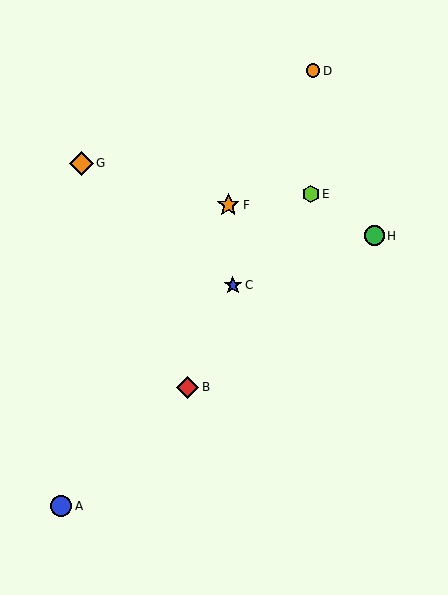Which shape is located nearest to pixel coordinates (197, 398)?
The red diamond (labeled B) at (187, 387) is nearest to that location.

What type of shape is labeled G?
Shape G is an orange diamond.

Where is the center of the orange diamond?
The center of the orange diamond is at (81, 163).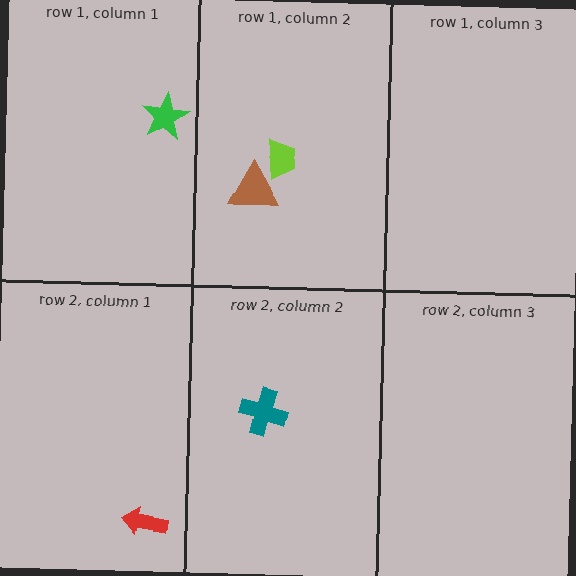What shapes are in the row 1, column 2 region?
The brown triangle, the lime trapezoid.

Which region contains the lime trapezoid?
The row 1, column 2 region.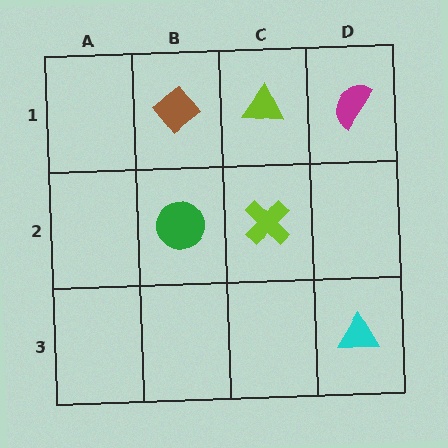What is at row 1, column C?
A lime triangle.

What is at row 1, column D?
A magenta semicircle.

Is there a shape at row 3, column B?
No, that cell is empty.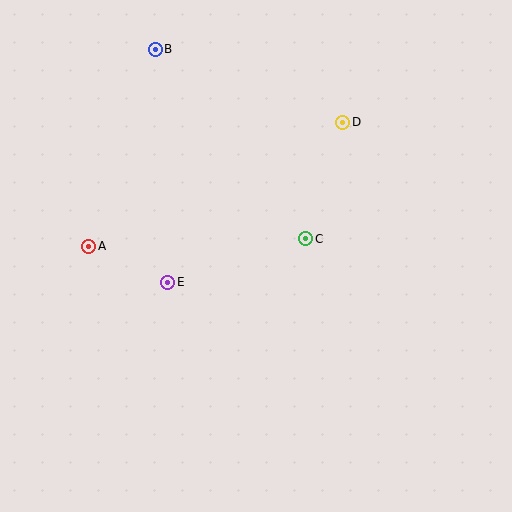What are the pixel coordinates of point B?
Point B is at (155, 49).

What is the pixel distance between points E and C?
The distance between E and C is 145 pixels.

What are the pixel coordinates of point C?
Point C is at (306, 239).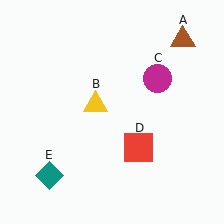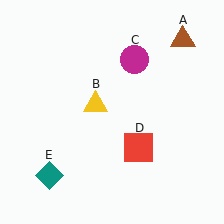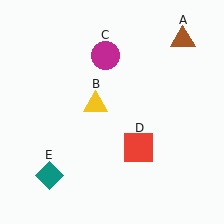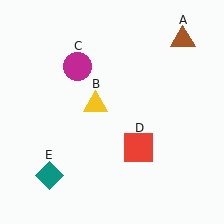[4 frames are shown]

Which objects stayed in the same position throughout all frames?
Brown triangle (object A) and yellow triangle (object B) and red square (object D) and teal diamond (object E) remained stationary.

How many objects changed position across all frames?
1 object changed position: magenta circle (object C).